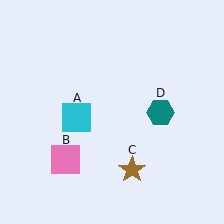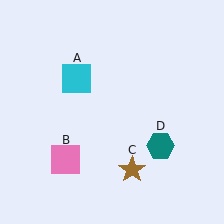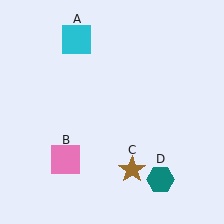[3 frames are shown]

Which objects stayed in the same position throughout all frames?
Pink square (object B) and brown star (object C) remained stationary.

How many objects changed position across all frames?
2 objects changed position: cyan square (object A), teal hexagon (object D).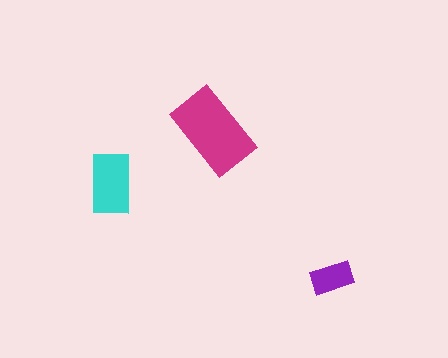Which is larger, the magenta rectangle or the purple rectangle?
The magenta one.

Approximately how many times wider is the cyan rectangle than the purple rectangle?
About 1.5 times wider.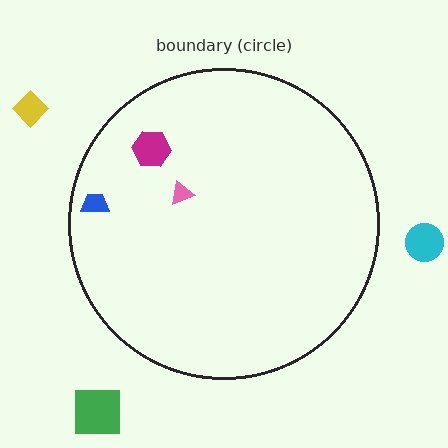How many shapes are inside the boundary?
3 inside, 3 outside.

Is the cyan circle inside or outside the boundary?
Outside.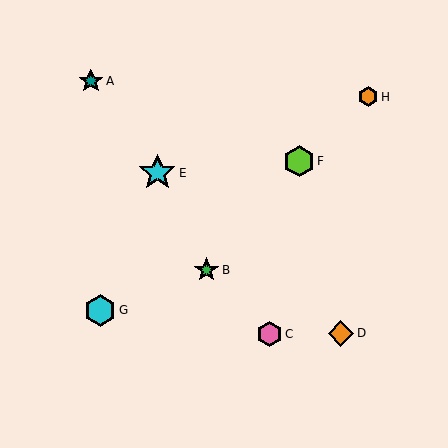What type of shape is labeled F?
Shape F is a lime hexagon.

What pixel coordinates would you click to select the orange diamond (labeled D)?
Click at (341, 333) to select the orange diamond D.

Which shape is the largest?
The cyan star (labeled E) is the largest.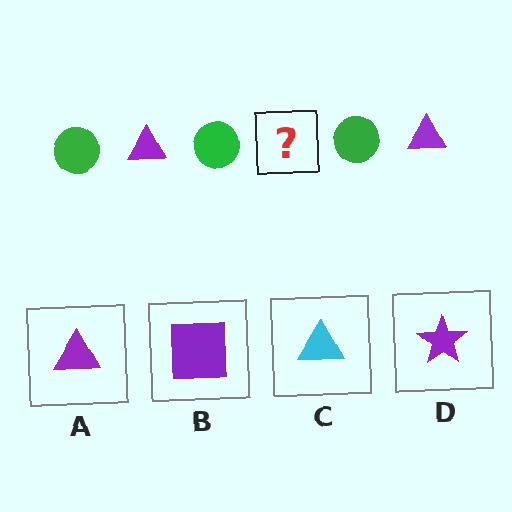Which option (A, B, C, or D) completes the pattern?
A.